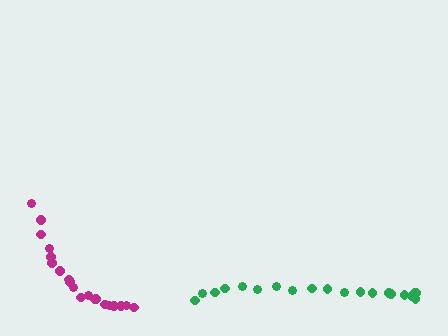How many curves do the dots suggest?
There are 2 distinct paths.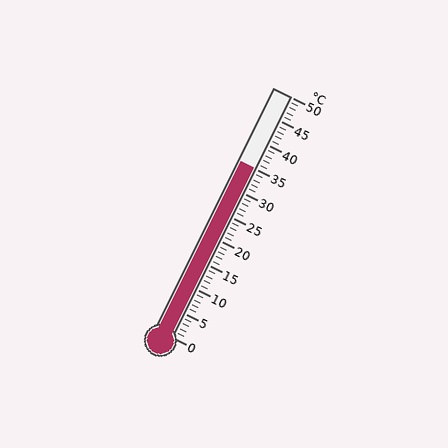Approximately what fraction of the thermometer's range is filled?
The thermometer is filled to approximately 70% of its range.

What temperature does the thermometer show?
The thermometer shows approximately 35°C.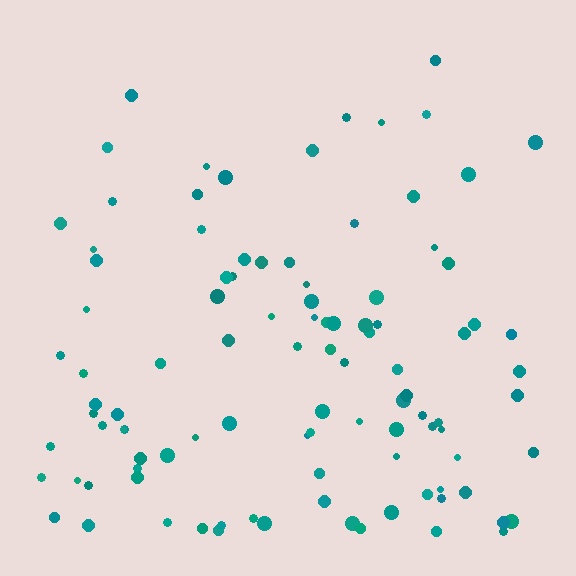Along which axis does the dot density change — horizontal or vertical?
Vertical.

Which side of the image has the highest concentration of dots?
The bottom.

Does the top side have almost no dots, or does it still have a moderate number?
Still a moderate number, just noticeably fewer than the bottom.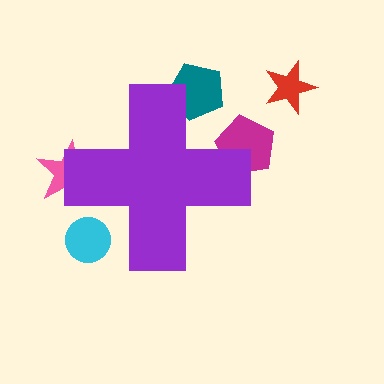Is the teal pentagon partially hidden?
Yes, the teal pentagon is partially hidden behind the purple cross.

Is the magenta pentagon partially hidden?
Yes, the magenta pentagon is partially hidden behind the purple cross.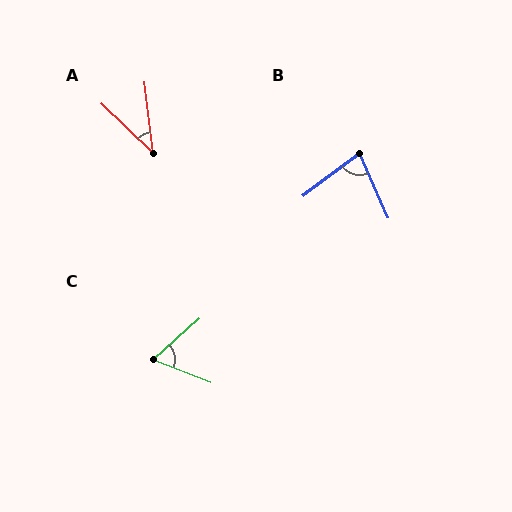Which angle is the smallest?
A, at approximately 40 degrees.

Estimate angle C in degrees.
Approximately 63 degrees.